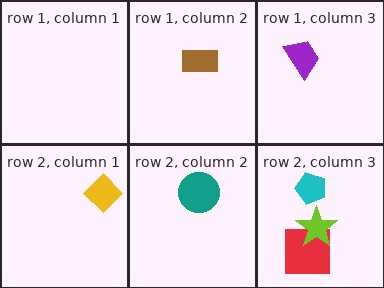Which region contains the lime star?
The row 2, column 3 region.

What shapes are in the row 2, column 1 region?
The yellow diamond.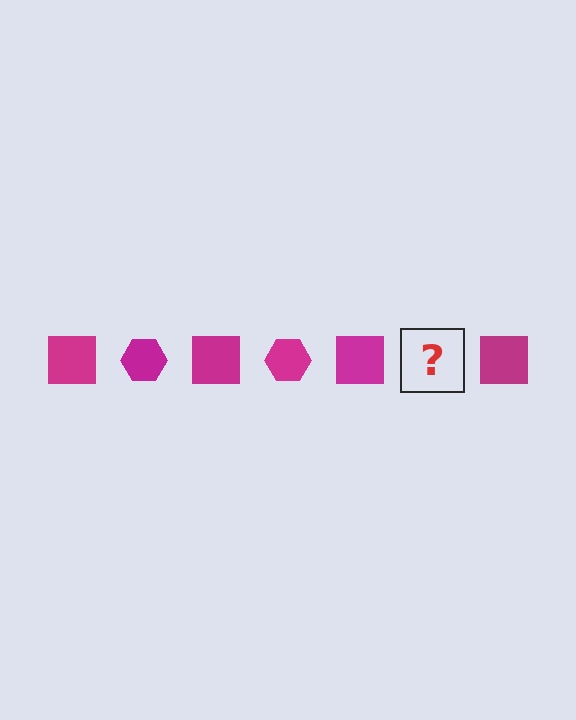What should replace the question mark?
The question mark should be replaced with a magenta hexagon.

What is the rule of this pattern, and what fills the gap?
The rule is that the pattern cycles through square, hexagon shapes in magenta. The gap should be filled with a magenta hexagon.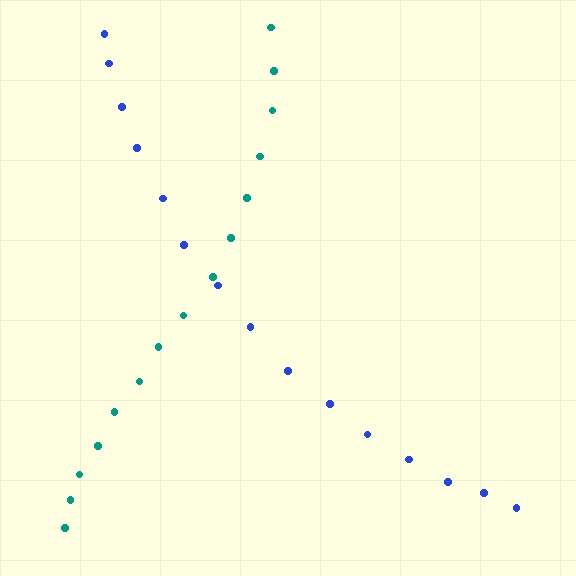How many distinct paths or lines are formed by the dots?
There are 2 distinct paths.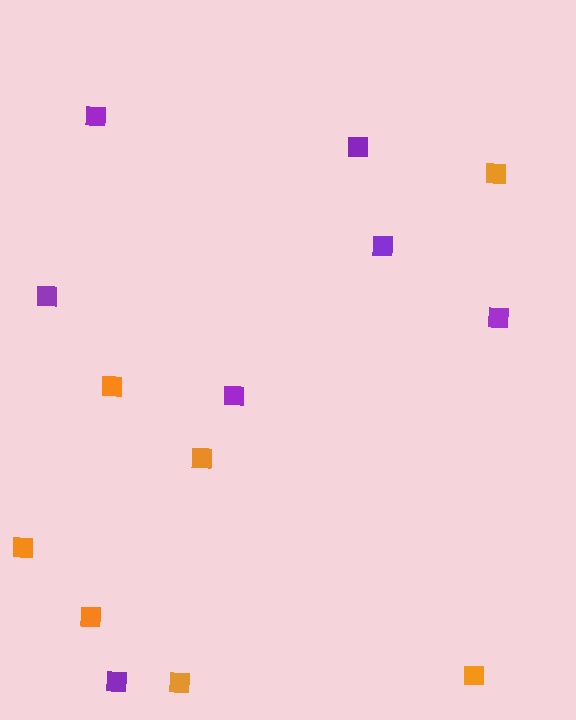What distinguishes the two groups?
There are 2 groups: one group of purple squares (7) and one group of orange squares (7).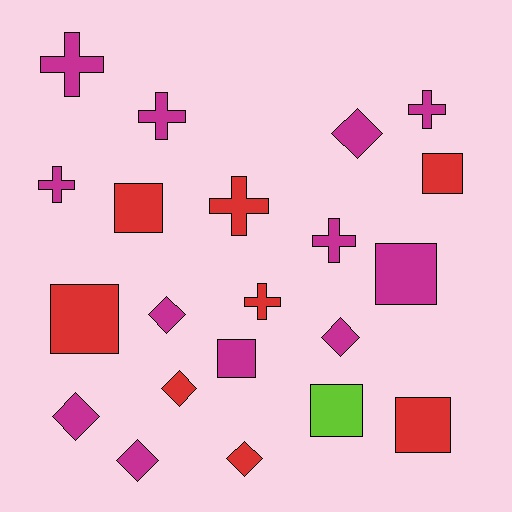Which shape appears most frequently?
Diamond, with 7 objects.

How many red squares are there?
There are 4 red squares.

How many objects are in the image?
There are 21 objects.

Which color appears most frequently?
Magenta, with 12 objects.